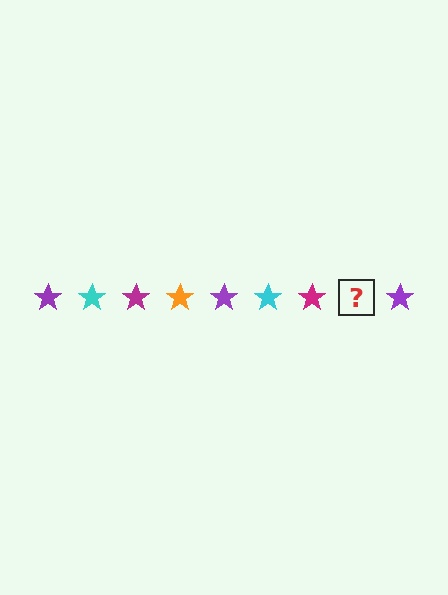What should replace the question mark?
The question mark should be replaced with an orange star.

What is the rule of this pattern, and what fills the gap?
The rule is that the pattern cycles through purple, cyan, magenta, orange stars. The gap should be filled with an orange star.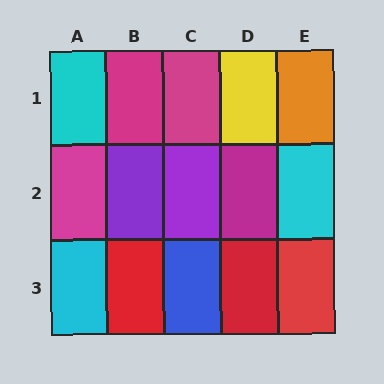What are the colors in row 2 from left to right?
Magenta, purple, purple, magenta, cyan.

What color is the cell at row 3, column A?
Cyan.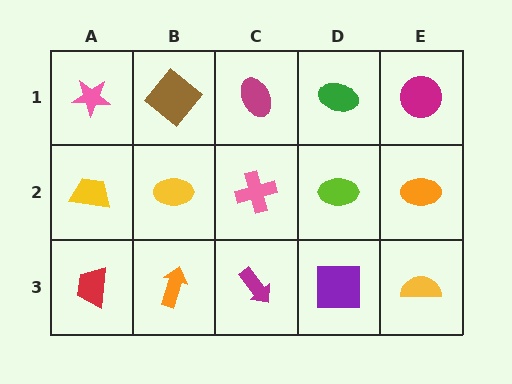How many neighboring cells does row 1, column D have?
3.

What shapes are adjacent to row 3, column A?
A yellow trapezoid (row 2, column A), an orange arrow (row 3, column B).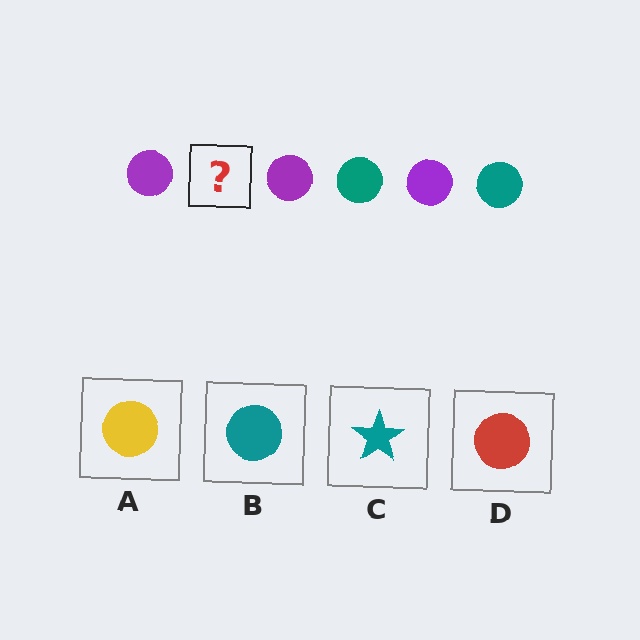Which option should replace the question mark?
Option B.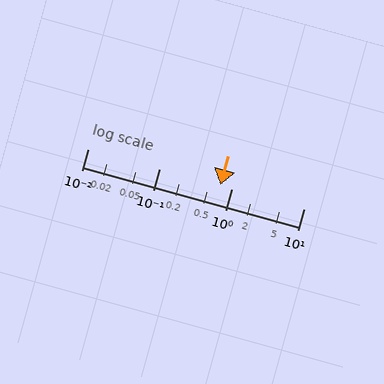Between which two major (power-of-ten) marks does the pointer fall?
The pointer is between 0.1 and 1.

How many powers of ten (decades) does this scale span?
The scale spans 3 decades, from 0.01 to 10.